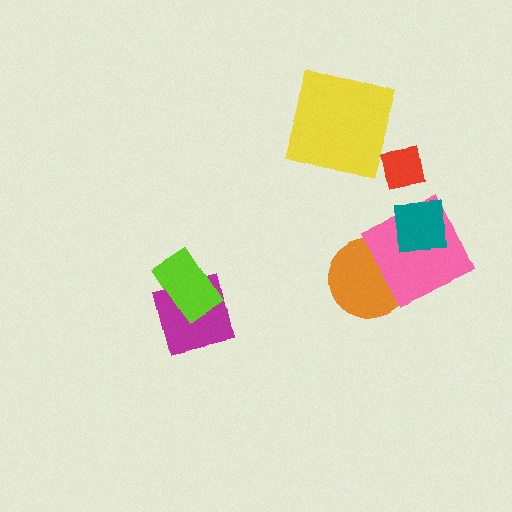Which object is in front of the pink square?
The teal square is in front of the pink square.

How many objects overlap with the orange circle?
1 object overlaps with the orange circle.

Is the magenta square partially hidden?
Yes, it is partially covered by another shape.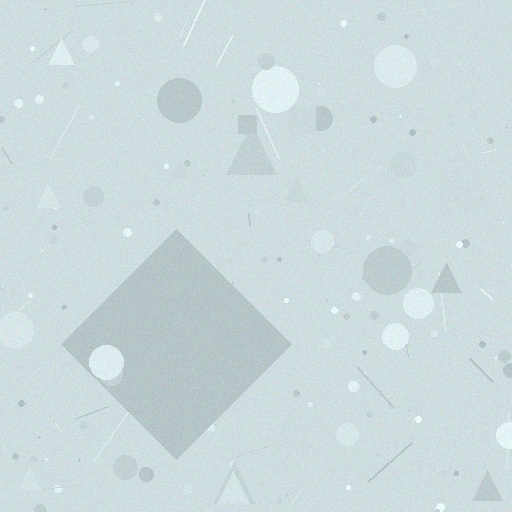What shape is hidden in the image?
A diamond is hidden in the image.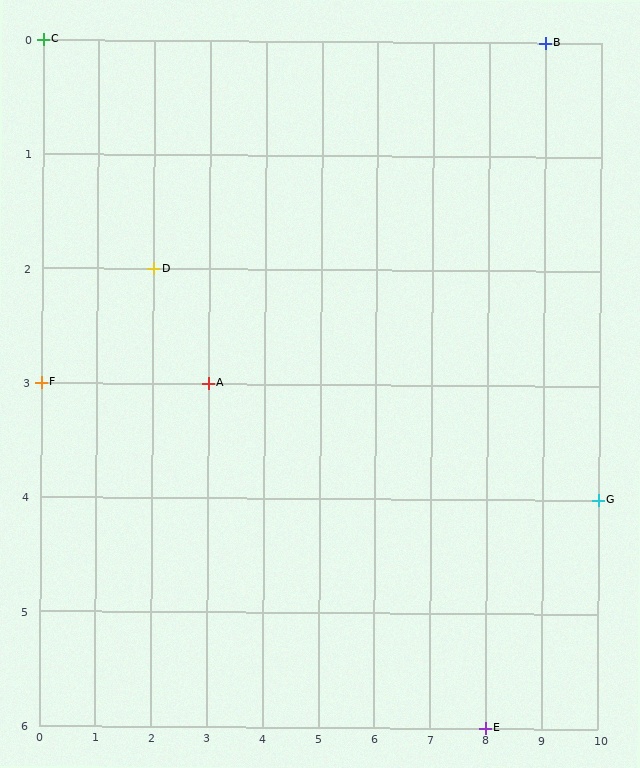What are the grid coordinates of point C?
Point C is at grid coordinates (0, 0).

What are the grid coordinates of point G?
Point G is at grid coordinates (10, 4).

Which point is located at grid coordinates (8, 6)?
Point E is at (8, 6).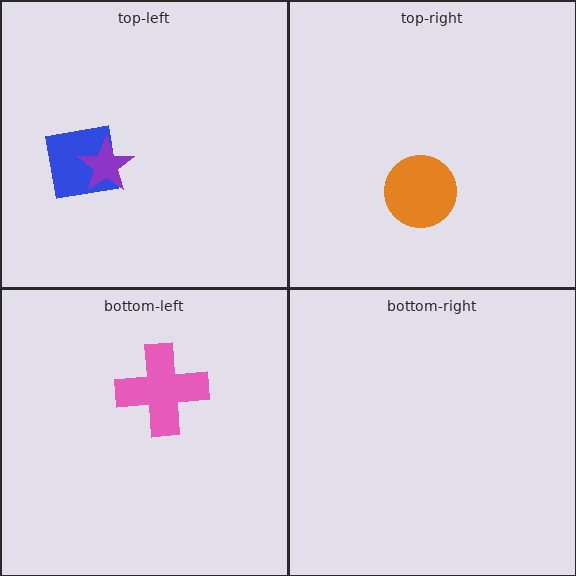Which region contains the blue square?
The top-left region.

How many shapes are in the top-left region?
2.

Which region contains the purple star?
The top-left region.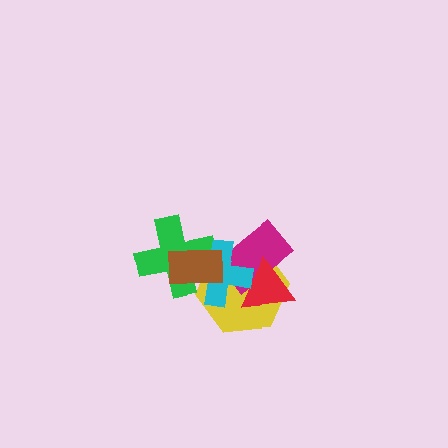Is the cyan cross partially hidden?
Yes, it is partially covered by another shape.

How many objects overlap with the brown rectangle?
3 objects overlap with the brown rectangle.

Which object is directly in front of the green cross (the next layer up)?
The cyan cross is directly in front of the green cross.